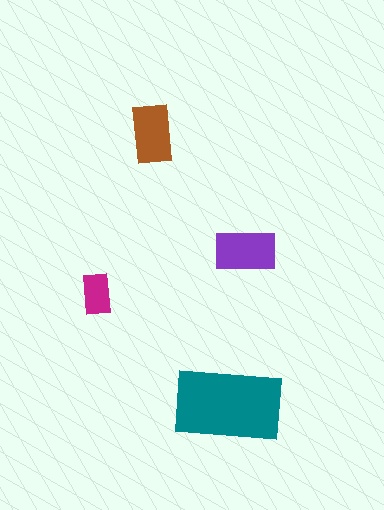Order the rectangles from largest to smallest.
the teal one, the purple one, the brown one, the magenta one.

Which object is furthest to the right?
The purple rectangle is rightmost.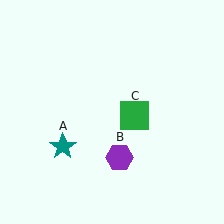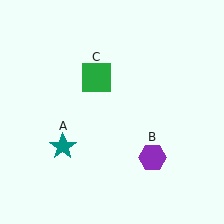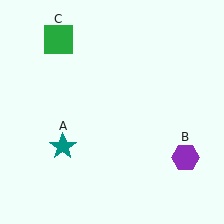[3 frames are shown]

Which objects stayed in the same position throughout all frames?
Teal star (object A) remained stationary.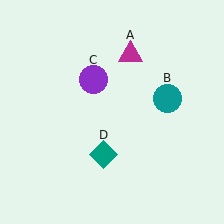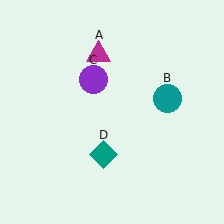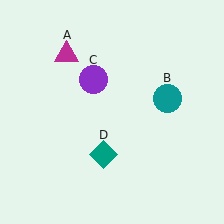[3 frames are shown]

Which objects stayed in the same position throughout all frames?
Teal circle (object B) and purple circle (object C) and teal diamond (object D) remained stationary.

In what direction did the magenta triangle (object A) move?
The magenta triangle (object A) moved left.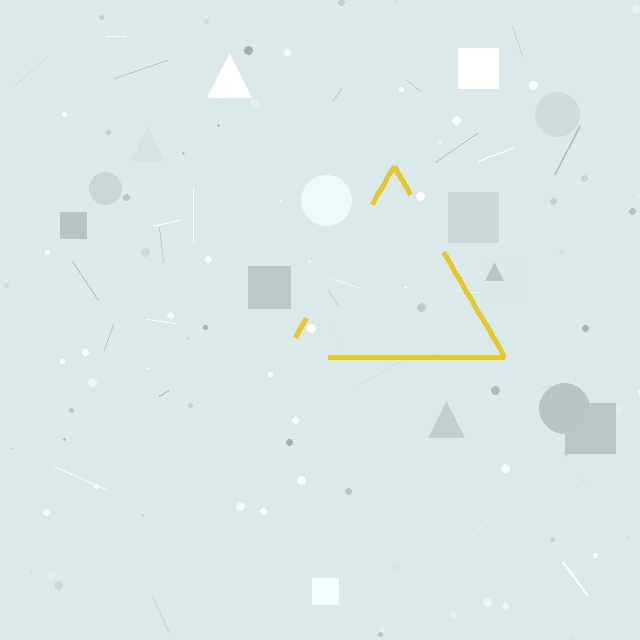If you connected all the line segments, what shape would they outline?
They would outline a triangle.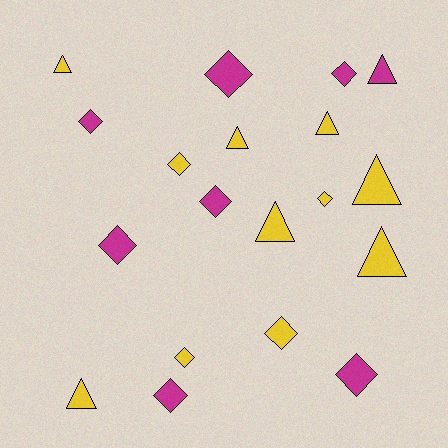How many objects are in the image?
There are 19 objects.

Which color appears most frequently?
Yellow, with 11 objects.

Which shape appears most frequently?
Diamond, with 11 objects.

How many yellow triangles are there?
There are 7 yellow triangles.